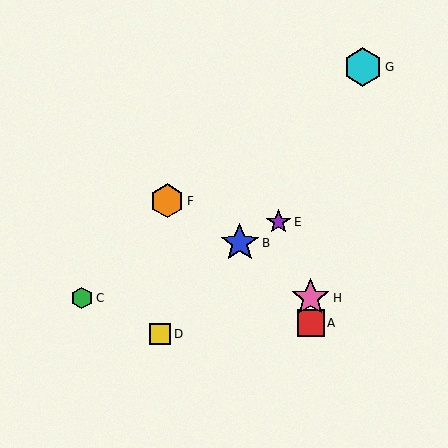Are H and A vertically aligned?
Yes, both are at x≈311.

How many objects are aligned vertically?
2 objects (A, H) are aligned vertically.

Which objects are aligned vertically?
Objects A, H are aligned vertically.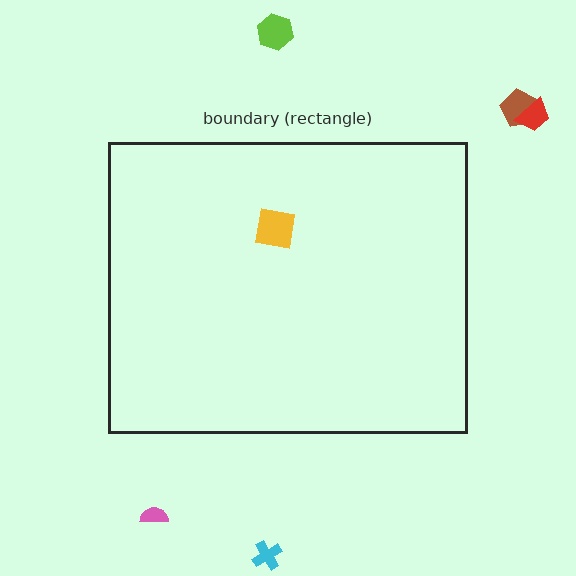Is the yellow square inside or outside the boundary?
Inside.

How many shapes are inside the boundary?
1 inside, 5 outside.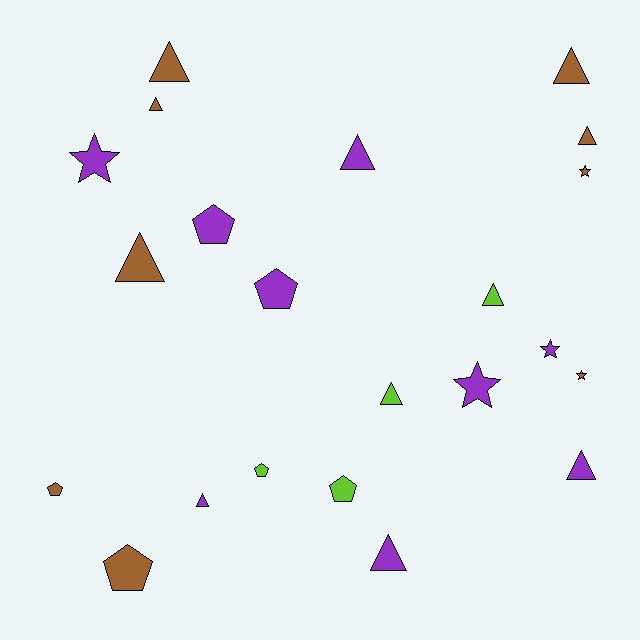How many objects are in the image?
There are 22 objects.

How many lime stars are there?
There are no lime stars.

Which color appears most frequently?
Purple, with 9 objects.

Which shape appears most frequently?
Triangle, with 11 objects.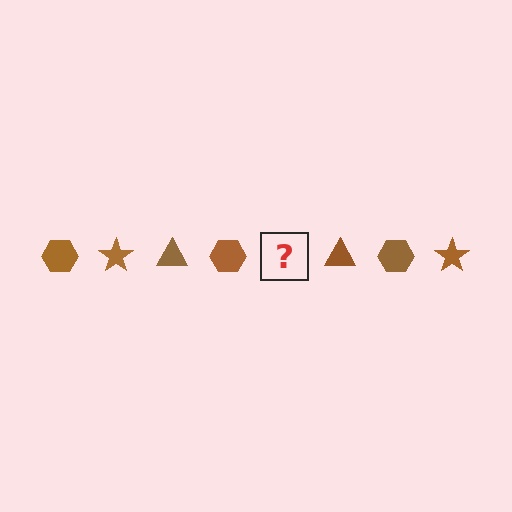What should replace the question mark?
The question mark should be replaced with a brown star.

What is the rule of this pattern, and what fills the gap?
The rule is that the pattern cycles through hexagon, star, triangle shapes in brown. The gap should be filled with a brown star.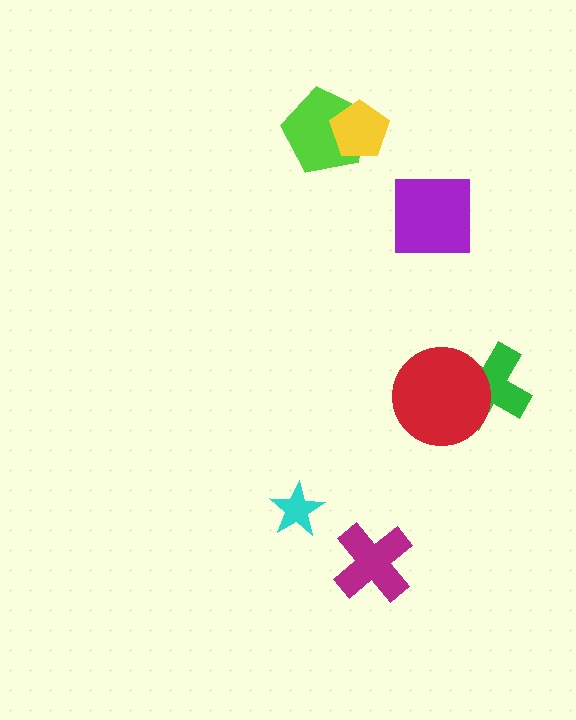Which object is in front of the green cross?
The red circle is in front of the green cross.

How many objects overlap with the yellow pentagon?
1 object overlaps with the yellow pentagon.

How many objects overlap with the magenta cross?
0 objects overlap with the magenta cross.